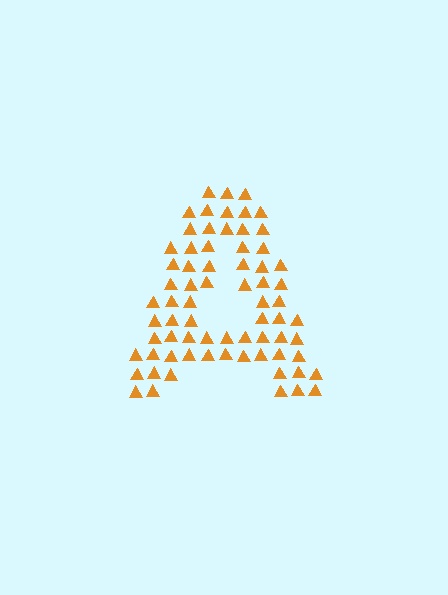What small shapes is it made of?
It is made of small triangles.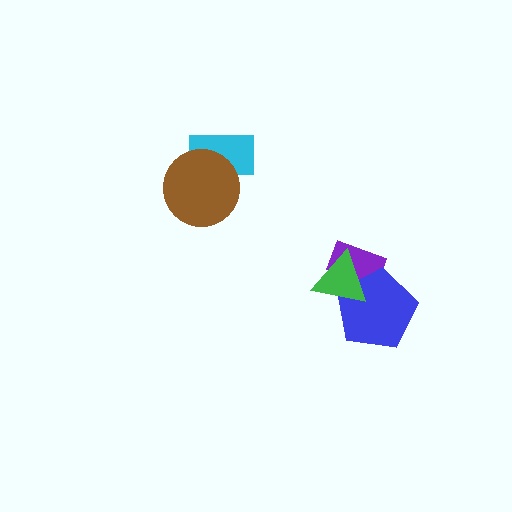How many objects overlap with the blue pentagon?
2 objects overlap with the blue pentagon.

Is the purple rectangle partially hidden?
Yes, it is partially covered by another shape.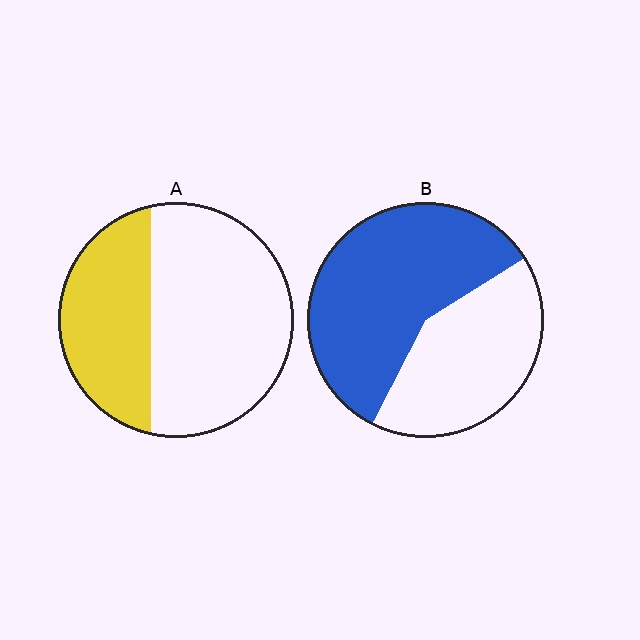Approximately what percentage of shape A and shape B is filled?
A is approximately 35% and B is approximately 60%.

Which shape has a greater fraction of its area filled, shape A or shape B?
Shape B.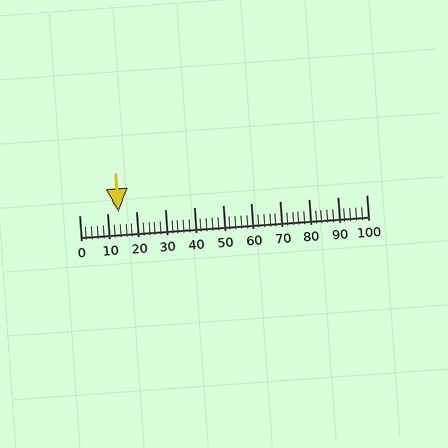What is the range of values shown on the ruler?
The ruler shows values from 0 to 100.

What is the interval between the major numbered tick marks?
The major tick marks are spaced 10 units apart.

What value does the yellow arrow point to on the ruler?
The yellow arrow points to approximately 14.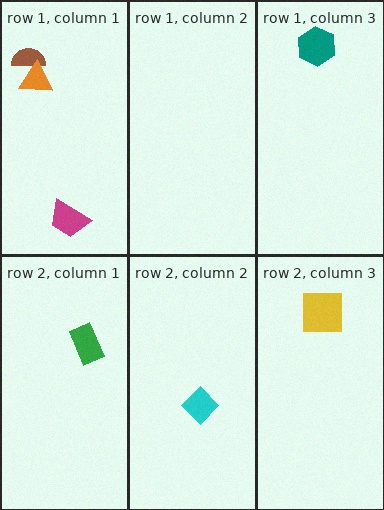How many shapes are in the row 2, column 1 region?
1.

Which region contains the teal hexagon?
The row 1, column 3 region.